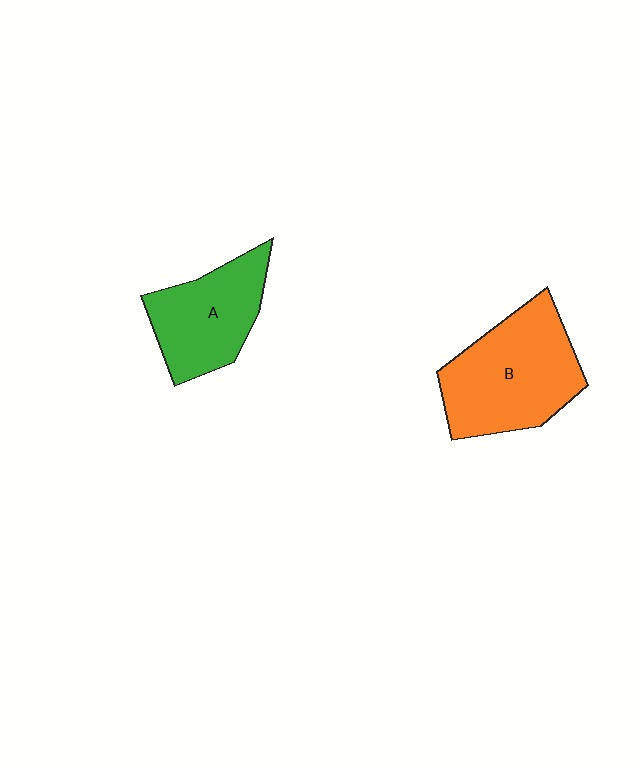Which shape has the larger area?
Shape B (orange).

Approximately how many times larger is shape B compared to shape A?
Approximately 1.3 times.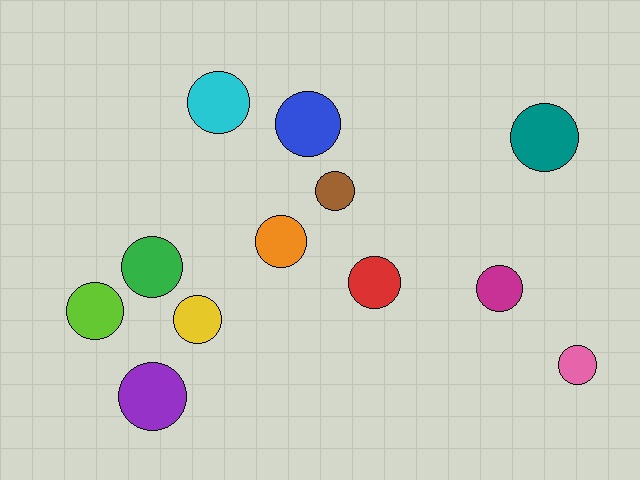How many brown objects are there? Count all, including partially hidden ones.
There is 1 brown object.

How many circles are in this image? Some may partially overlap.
There are 12 circles.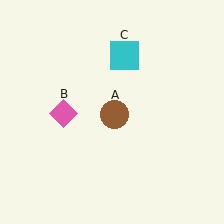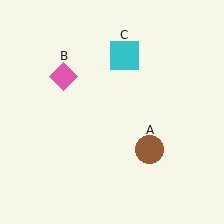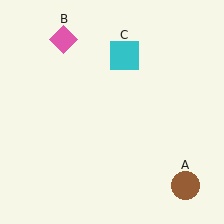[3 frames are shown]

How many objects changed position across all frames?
2 objects changed position: brown circle (object A), pink diamond (object B).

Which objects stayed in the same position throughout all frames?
Cyan square (object C) remained stationary.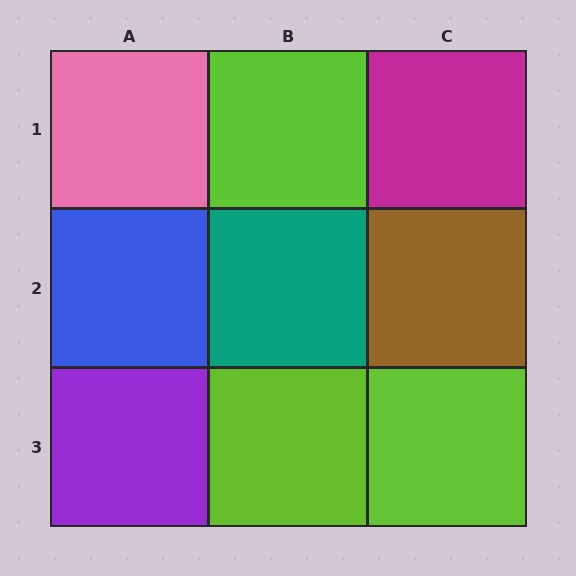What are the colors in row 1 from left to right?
Pink, lime, magenta.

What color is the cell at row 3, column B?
Lime.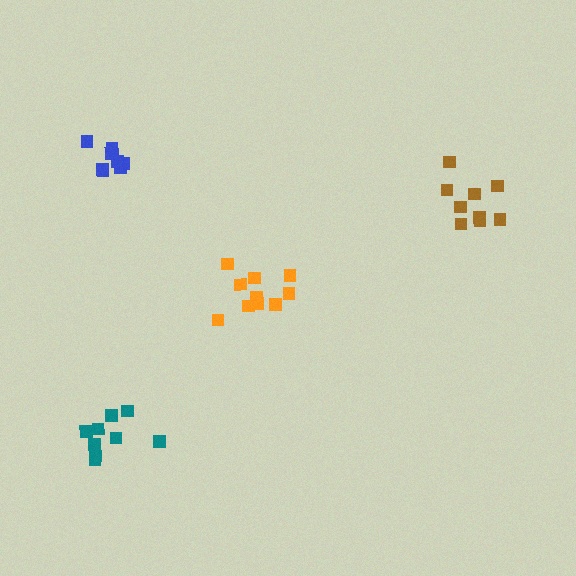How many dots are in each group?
Group 1: 10 dots, Group 2: 9 dots, Group 3: 8 dots, Group 4: 9 dots (36 total).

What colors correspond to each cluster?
The clusters are colored: orange, teal, blue, brown.